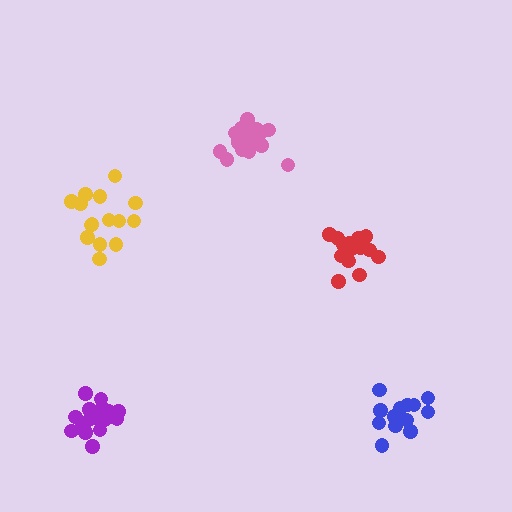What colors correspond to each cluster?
The clusters are colored: pink, purple, red, yellow, blue.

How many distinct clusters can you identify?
There are 5 distinct clusters.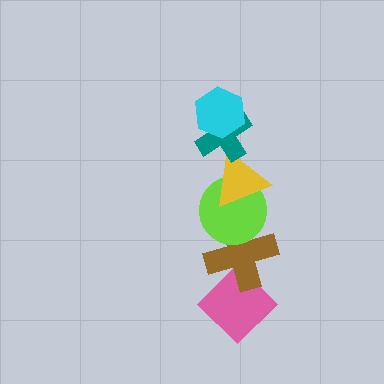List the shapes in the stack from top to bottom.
From top to bottom: the cyan hexagon, the teal cross, the yellow triangle, the lime circle, the brown cross, the pink diamond.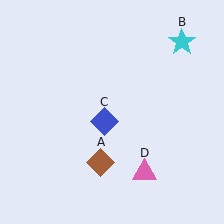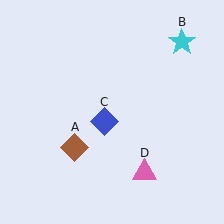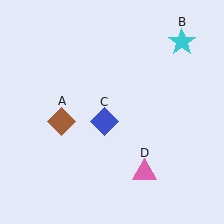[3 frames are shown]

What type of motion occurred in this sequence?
The brown diamond (object A) rotated clockwise around the center of the scene.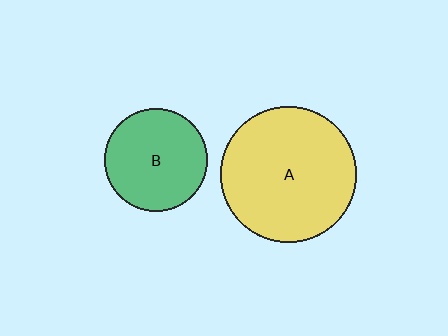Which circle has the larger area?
Circle A (yellow).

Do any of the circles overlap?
No, none of the circles overlap.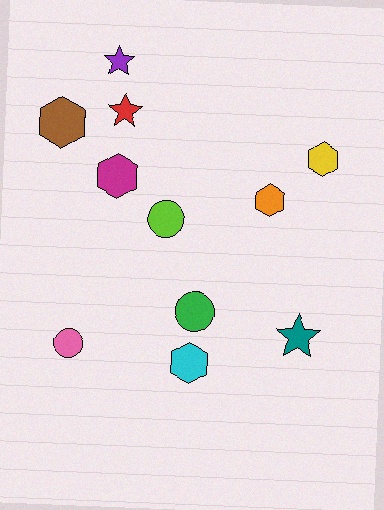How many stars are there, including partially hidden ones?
There are 3 stars.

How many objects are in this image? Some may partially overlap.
There are 11 objects.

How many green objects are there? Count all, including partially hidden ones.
There is 1 green object.